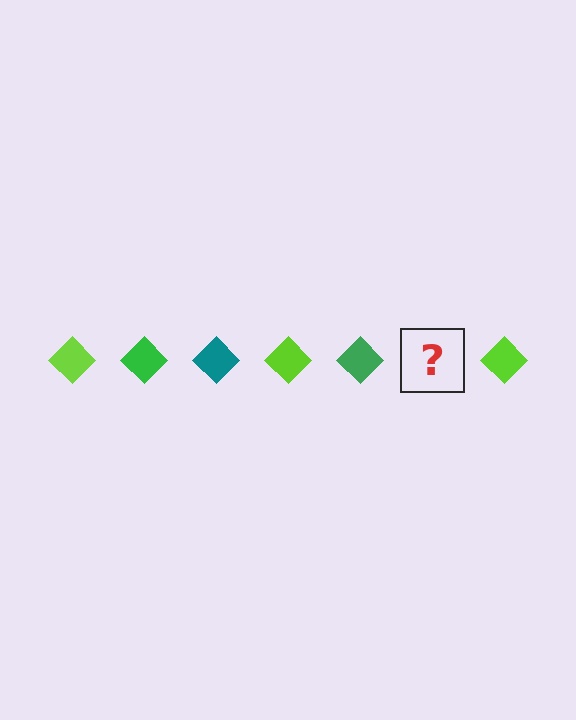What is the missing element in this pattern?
The missing element is a teal diamond.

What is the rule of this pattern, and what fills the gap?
The rule is that the pattern cycles through lime, green, teal diamonds. The gap should be filled with a teal diamond.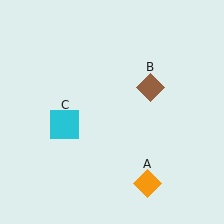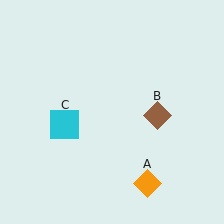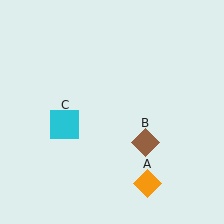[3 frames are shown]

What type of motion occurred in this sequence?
The brown diamond (object B) rotated clockwise around the center of the scene.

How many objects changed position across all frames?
1 object changed position: brown diamond (object B).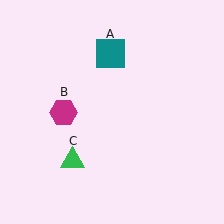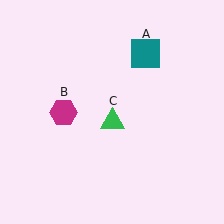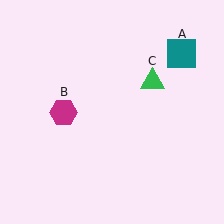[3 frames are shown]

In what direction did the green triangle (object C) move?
The green triangle (object C) moved up and to the right.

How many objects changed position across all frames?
2 objects changed position: teal square (object A), green triangle (object C).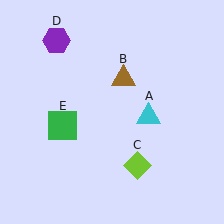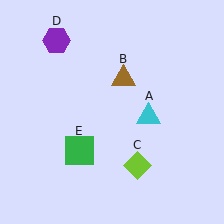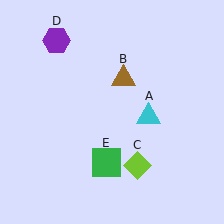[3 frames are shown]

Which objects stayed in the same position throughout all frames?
Cyan triangle (object A) and brown triangle (object B) and lime diamond (object C) and purple hexagon (object D) remained stationary.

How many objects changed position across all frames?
1 object changed position: green square (object E).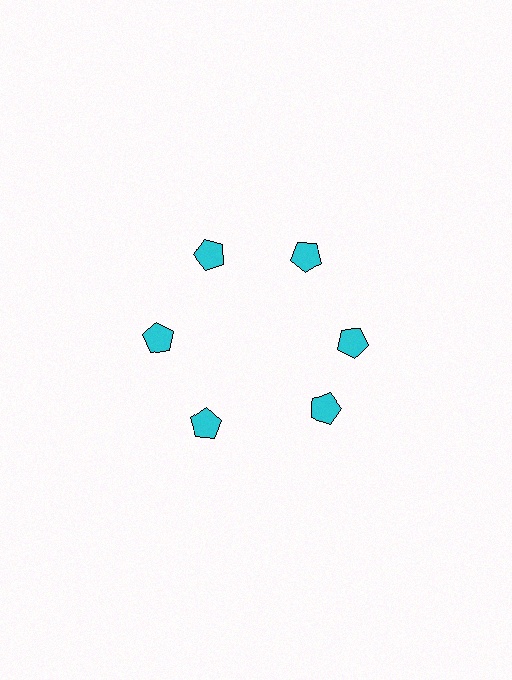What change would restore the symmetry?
The symmetry would be restored by rotating it back into even spacing with its neighbors so that all 6 pentagons sit at equal angles and equal distance from the center.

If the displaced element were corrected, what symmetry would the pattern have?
It would have 6-fold rotational symmetry — the pattern would map onto itself every 60 degrees.